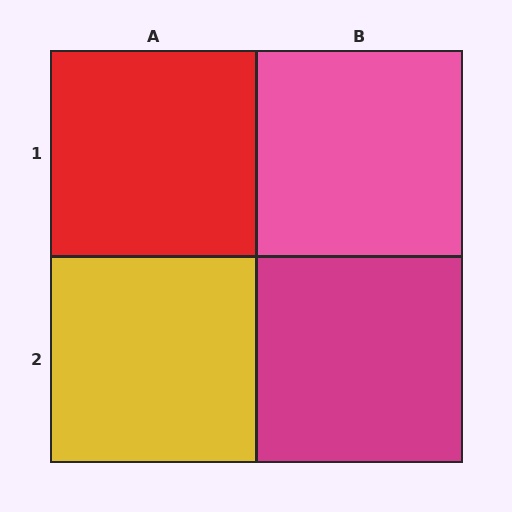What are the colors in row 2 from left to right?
Yellow, magenta.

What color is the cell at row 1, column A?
Red.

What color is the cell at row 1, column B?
Pink.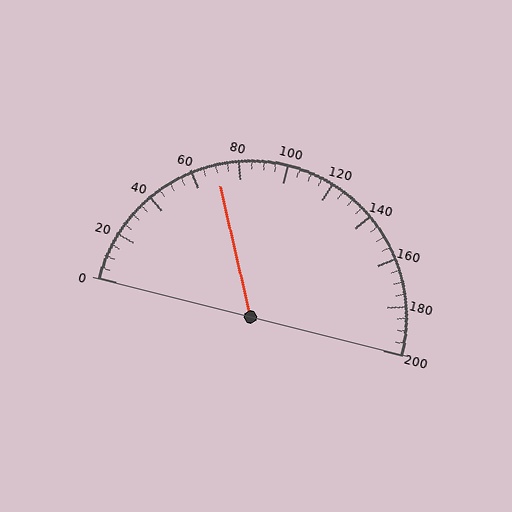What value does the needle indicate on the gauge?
The needle indicates approximately 70.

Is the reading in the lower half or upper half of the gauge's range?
The reading is in the lower half of the range (0 to 200).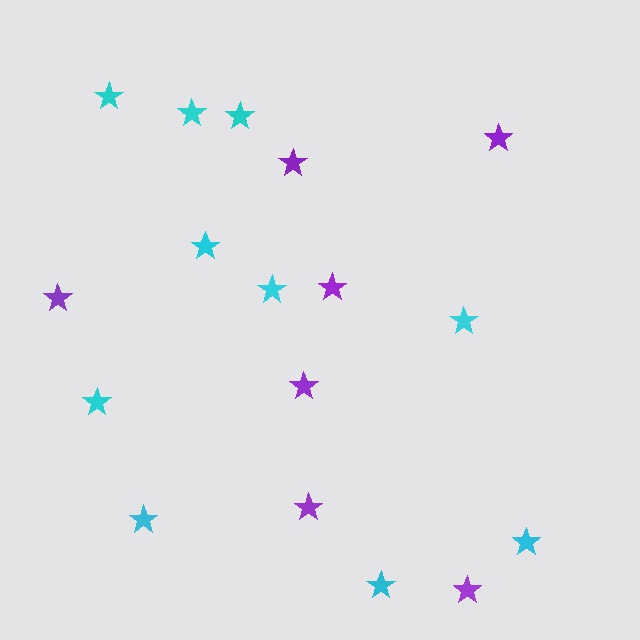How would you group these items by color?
There are 2 groups: one group of cyan stars (10) and one group of purple stars (7).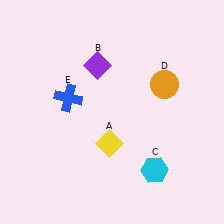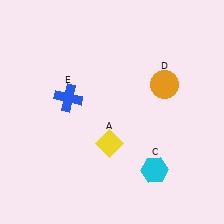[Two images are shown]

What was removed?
The purple diamond (B) was removed in Image 2.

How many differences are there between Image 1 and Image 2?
There is 1 difference between the two images.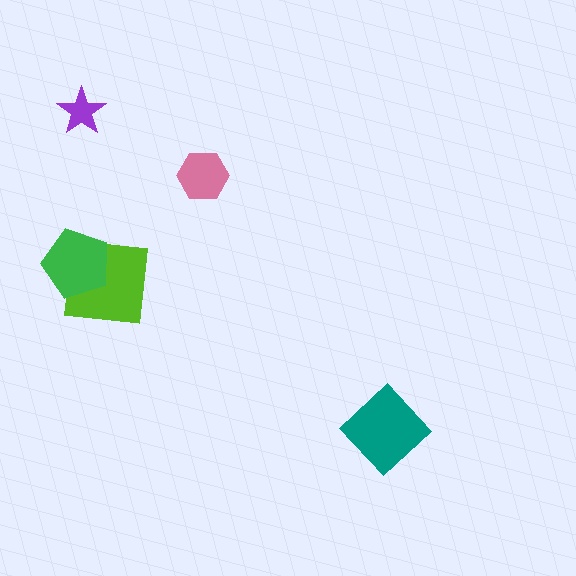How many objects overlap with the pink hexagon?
0 objects overlap with the pink hexagon.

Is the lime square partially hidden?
Yes, it is partially covered by another shape.